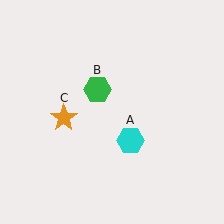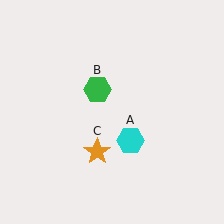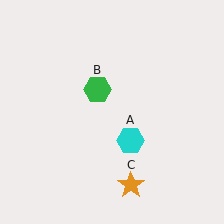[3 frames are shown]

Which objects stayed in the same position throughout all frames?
Cyan hexagon (object A) and green hexagon (object B) remained stationary.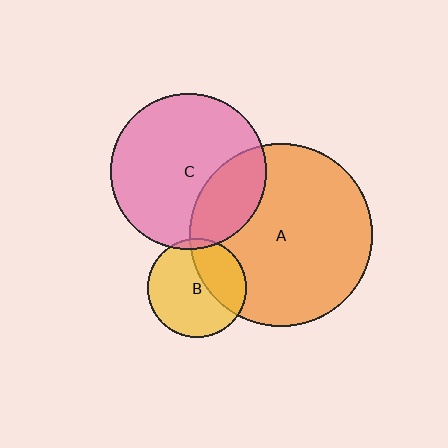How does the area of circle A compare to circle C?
Approximately 1.4 times.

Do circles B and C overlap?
Yes.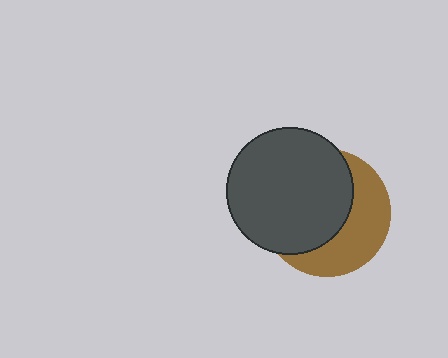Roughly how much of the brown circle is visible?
A small part of it is visible (roughly 42%).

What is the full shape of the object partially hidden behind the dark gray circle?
The partially hidden object is a brown circle.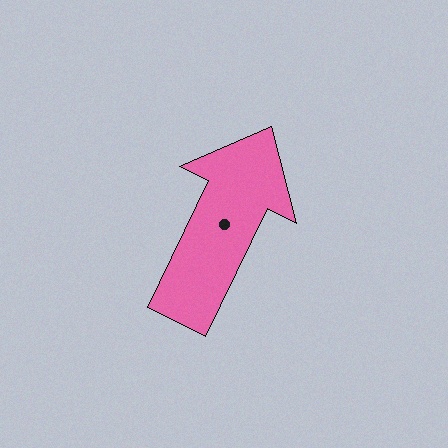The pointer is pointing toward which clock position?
Roughly 1 o'clock.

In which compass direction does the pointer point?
Northeast.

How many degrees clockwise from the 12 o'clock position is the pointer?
Approximately 26 degrees.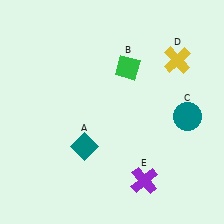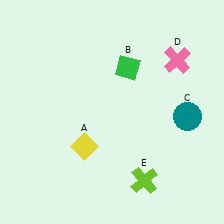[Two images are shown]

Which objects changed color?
A changed from teal to yellow. D changed from yellow to pink. E changed from purple to lime.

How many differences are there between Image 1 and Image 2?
There are 3 differences between the two images.